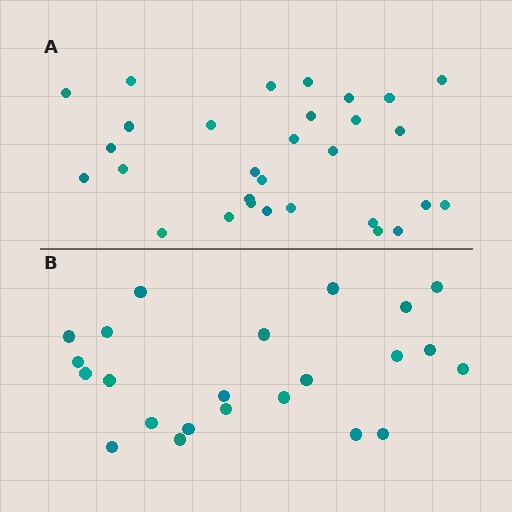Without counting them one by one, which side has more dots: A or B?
Region A (the top region) has more dots.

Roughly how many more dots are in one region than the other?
Region A has roughly 8 or so more dots than region B.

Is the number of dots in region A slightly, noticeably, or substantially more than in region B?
Region A has noticeably more, but not dramatically so. The ratio is roughly 1.3 to 1.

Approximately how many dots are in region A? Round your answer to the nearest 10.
About 30 dots.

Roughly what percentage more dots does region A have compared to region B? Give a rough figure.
About 30% more.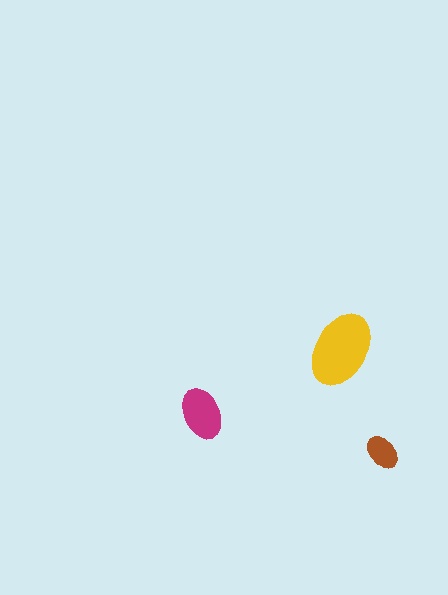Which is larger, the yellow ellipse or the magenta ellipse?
The yellow one.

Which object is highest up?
The yellow ellipse is topmost.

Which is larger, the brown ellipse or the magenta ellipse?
The magenta one.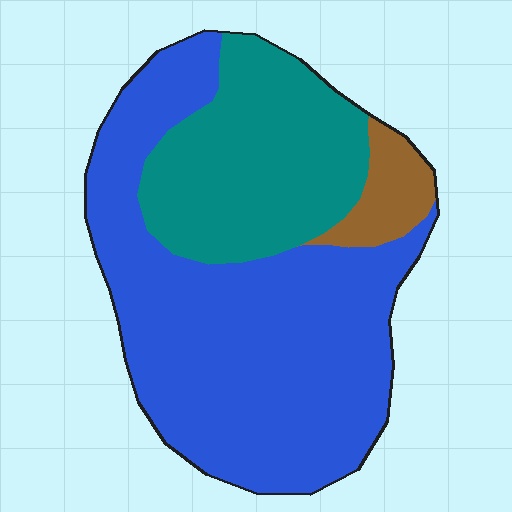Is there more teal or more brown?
Teal.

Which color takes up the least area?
Brown, at roughly 5%.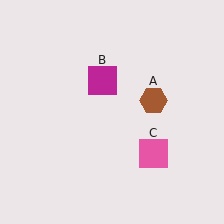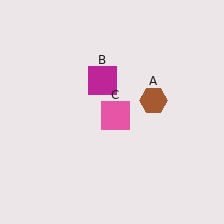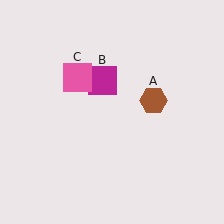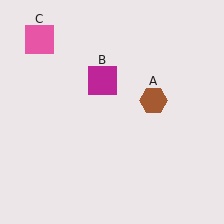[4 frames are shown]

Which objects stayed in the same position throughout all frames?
Brown hexagon (object A) and magenta square (object B) remained stationary.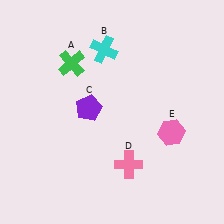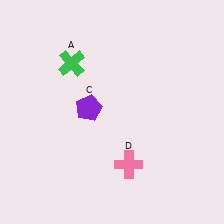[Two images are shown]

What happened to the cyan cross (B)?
The cyan cross (B) was removed in Image 2. It was in the top-left area of Image 1.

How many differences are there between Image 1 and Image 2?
There are 2 differences between the two images.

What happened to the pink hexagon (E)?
The pink hexagon (E) was removed in Image 2. It was in the bottom-right area of Image 1.